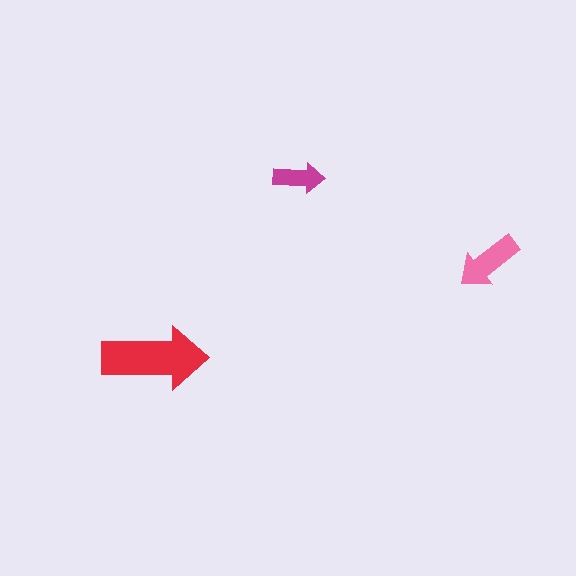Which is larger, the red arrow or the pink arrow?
The red one.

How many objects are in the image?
There are 3 objects in the image.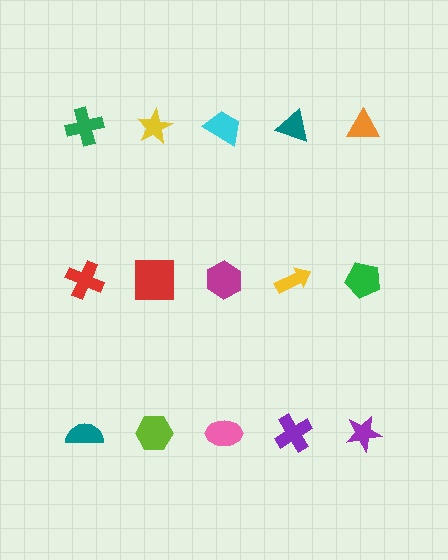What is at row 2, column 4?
A yellow arrow.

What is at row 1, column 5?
An orange triangle.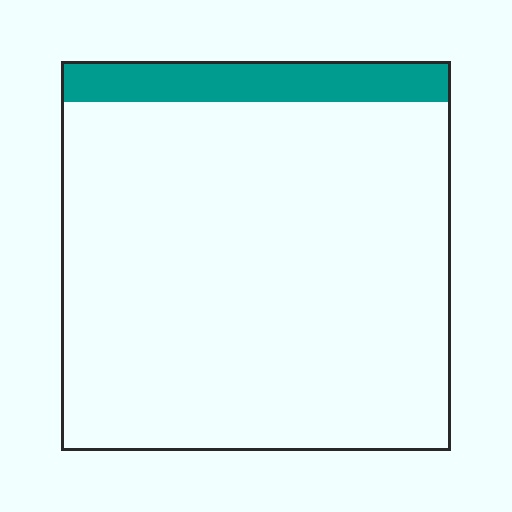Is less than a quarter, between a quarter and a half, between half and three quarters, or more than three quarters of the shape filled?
Less than a quarter.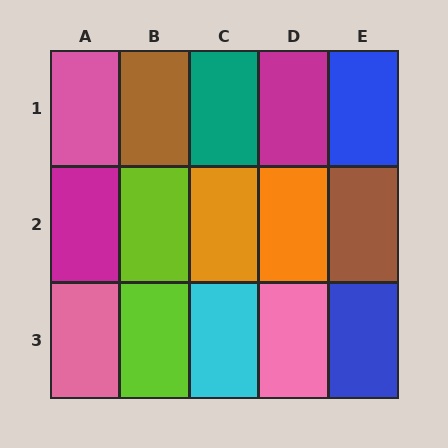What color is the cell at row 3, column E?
Blue.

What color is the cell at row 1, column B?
Brown.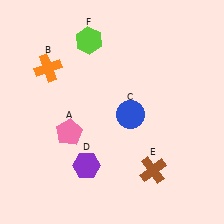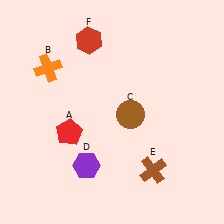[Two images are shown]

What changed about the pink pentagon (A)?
In Image 1, A is pink. In Image 2, it changed to red.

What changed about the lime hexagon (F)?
In Image 1, F is lime. In Image 2, it changed to red.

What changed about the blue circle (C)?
In Image 1, C is blue. In Image 2, it changed to brown.